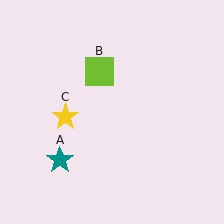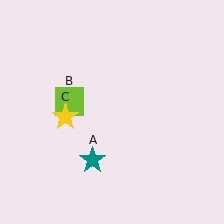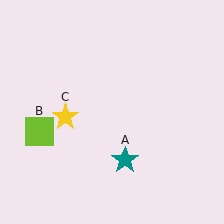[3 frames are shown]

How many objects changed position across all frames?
2 objects changed position: teal star (object A), lime square (object B).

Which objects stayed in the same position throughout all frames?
Yellow star (object C) remained stationary.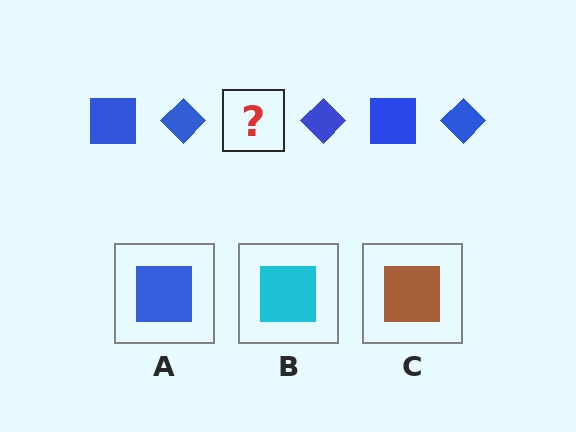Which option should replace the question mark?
Option A.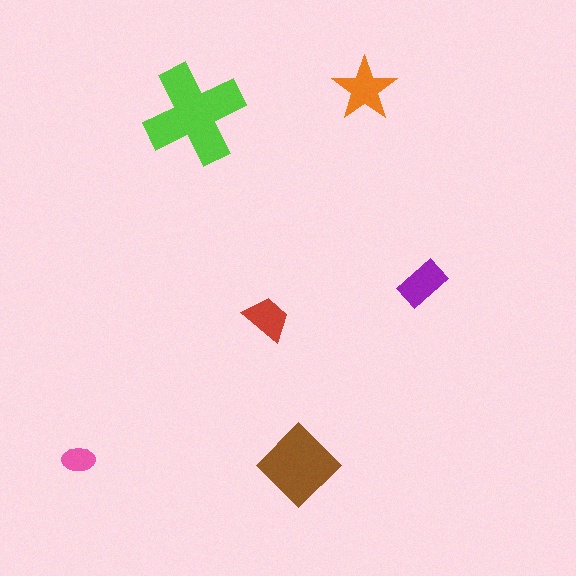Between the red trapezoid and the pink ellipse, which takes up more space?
The red trapezoid.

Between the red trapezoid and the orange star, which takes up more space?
The orange star.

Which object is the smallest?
The pink ellipse.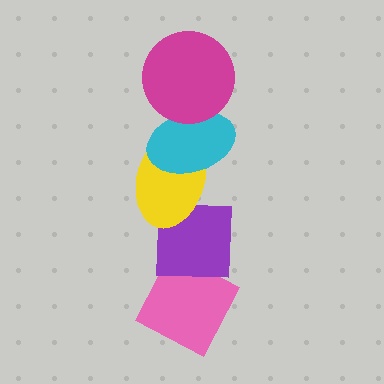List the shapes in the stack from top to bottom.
From top to bottom: the magenta circle, the cyan ellipse, the yellow ellipse, the purple square, the pink diamond.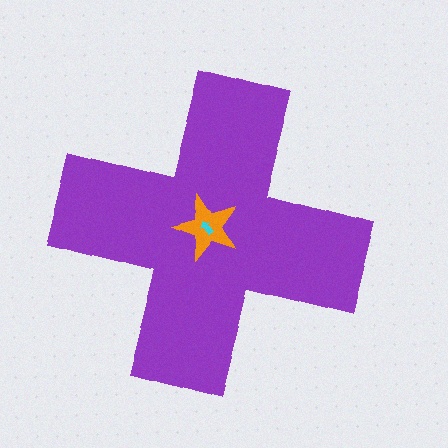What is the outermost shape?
The purple cross.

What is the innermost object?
The cyan arrow.